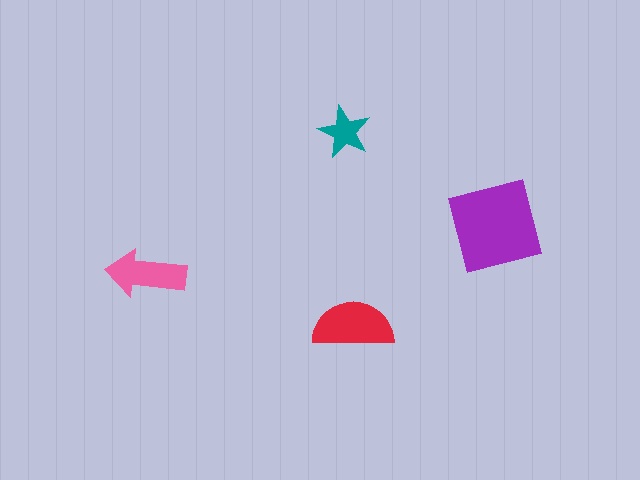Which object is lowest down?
The red semicircle is bottommost.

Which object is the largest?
The purple square.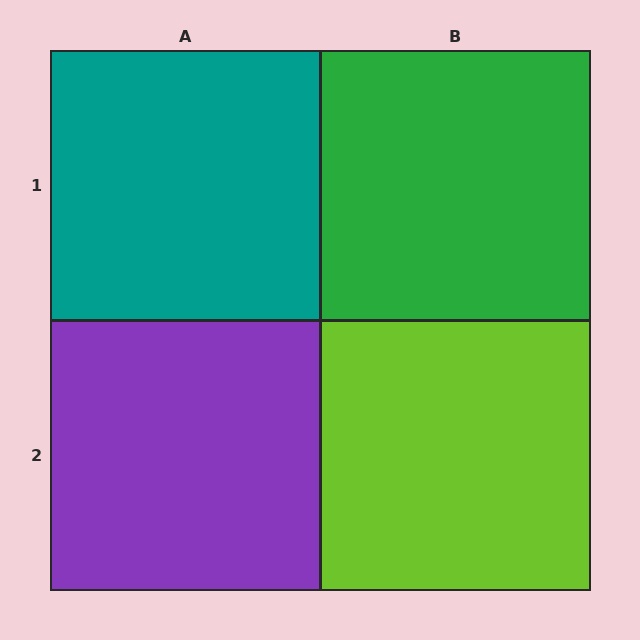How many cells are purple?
1 cell is purple.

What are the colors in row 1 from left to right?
Teal, green.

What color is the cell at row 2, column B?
Lime.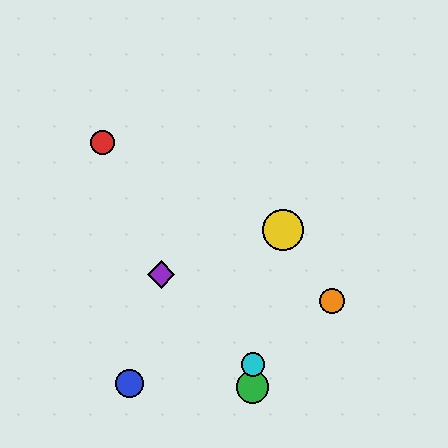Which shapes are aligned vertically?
The green circle, the cyan circle are aligned vertically.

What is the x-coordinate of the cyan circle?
The cyan circle is at x≈253.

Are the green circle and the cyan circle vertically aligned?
Yes, both are at x≈253.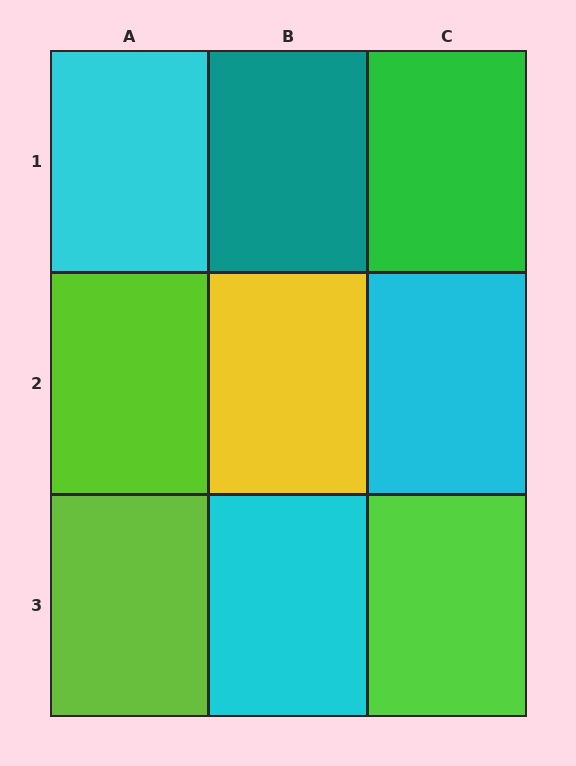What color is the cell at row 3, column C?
Lime.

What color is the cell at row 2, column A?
Lime.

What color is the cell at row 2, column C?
Cyan.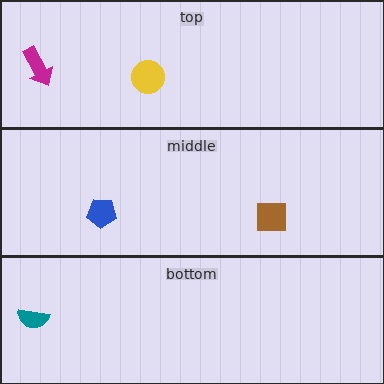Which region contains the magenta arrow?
The top region.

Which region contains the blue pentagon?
The middle region.